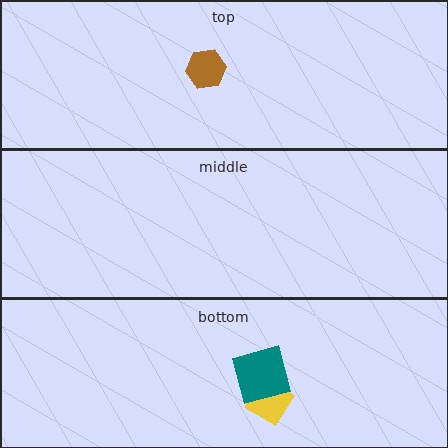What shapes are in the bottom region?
The yellow diamond, the teal square.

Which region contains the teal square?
The bottom region.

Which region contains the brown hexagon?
The top region.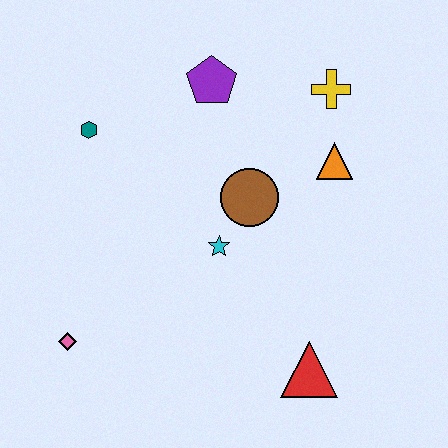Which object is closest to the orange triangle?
The yellow cross is closest to the orange triangle.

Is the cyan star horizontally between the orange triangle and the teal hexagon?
Yes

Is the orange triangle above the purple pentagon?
No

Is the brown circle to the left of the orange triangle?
Yes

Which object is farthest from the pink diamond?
The yellow cross is farthest from the pink diamond.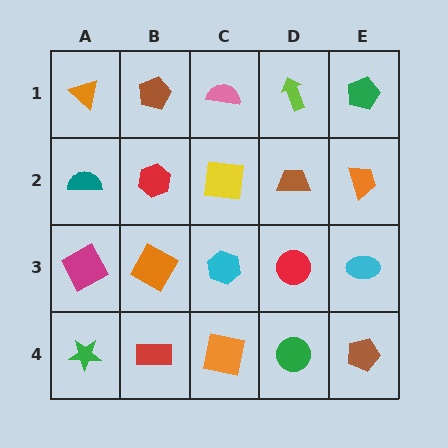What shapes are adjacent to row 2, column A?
An orange triangle (row 1, column A), a magenta square (row 3, column A), a red hexagon (row 2, column B).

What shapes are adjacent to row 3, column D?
A brown trapezoid (row 2, column D), a green circle (row 4, column D), a cyan hexagon (row 3, column C), a cyan ellipse (row 3, column E).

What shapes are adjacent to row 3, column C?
A yellow square (row 2, column C), an orange square (row 4, column C), an orange square (row 3, column B), a red circle (row 3, column D).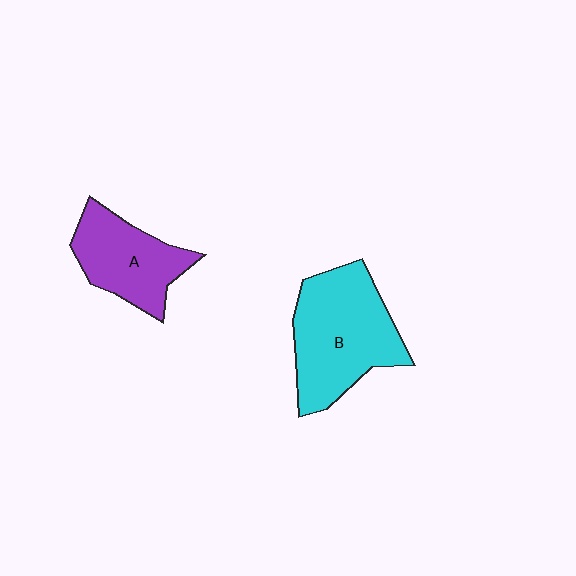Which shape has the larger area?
Shape B (cyan).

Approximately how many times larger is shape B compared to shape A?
Approximately 1.5 times.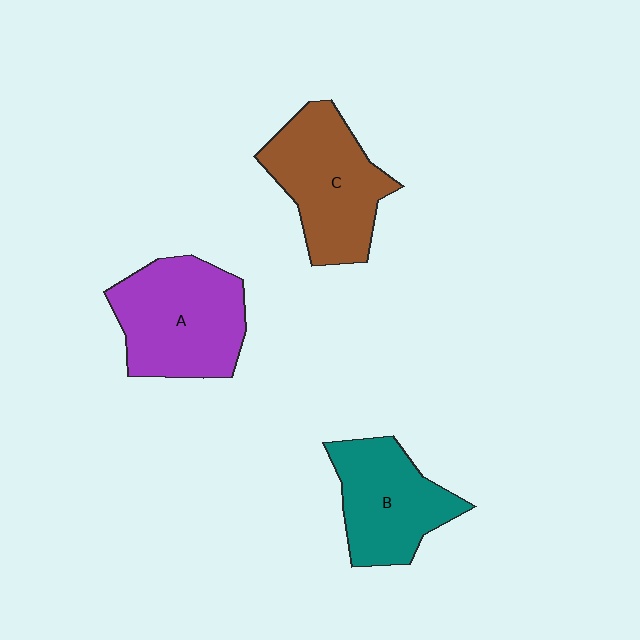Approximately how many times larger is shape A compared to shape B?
Approximately 1.2 times.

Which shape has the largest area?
Shape A (purple).